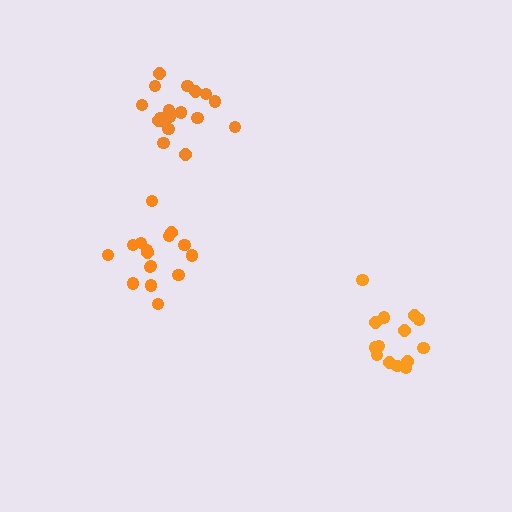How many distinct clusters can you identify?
There are 3 distinct clusters.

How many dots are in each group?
Group 1: 16 dots, Group 2: 14 dots, Group 3: 18 dots (48 total).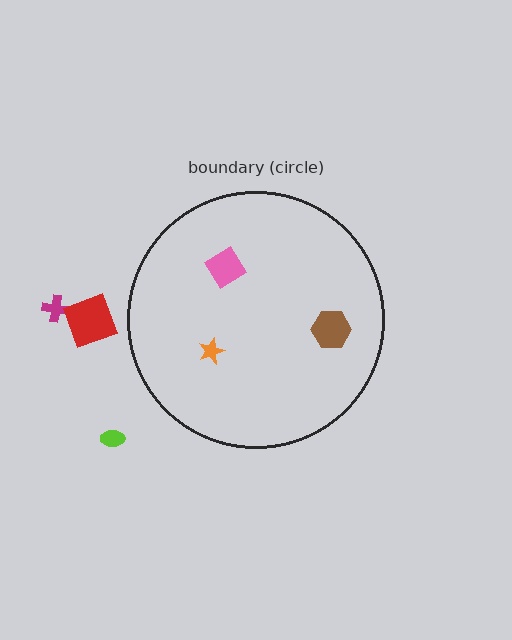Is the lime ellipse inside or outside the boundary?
Outside.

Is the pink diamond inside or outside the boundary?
Inside.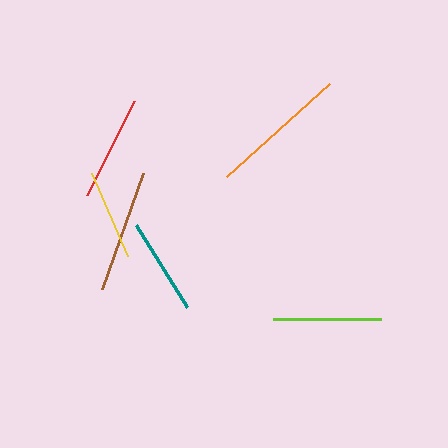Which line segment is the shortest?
The yellow line is the shortest at approximately 90 pixels.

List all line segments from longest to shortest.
From longest to shortest: orange, brown, lime, red, teal, yellow.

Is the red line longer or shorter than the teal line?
The red line is longer than the teal line.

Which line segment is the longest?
The orange line is the longest at approximately 139 pixels.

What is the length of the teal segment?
The teal segment is approximately 96 pixels long.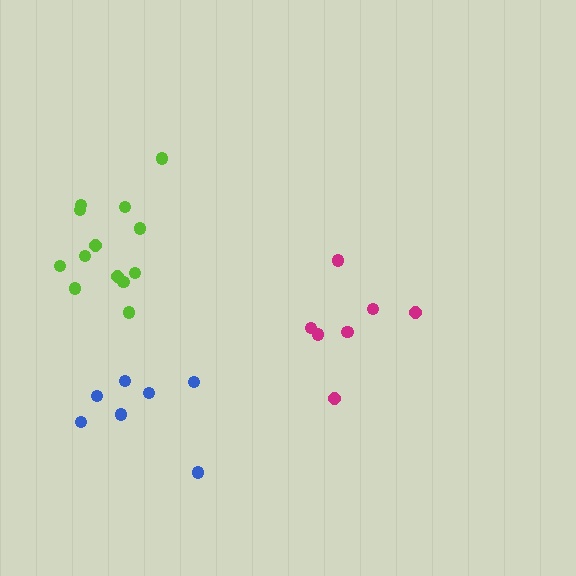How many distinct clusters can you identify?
There are 3 distinct clusters.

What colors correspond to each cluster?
The clusters are colored: magenta, lime, blue.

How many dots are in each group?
Group 1: 7 dots, Group 2: 13 dots, Group 3: 7 dots (27 total).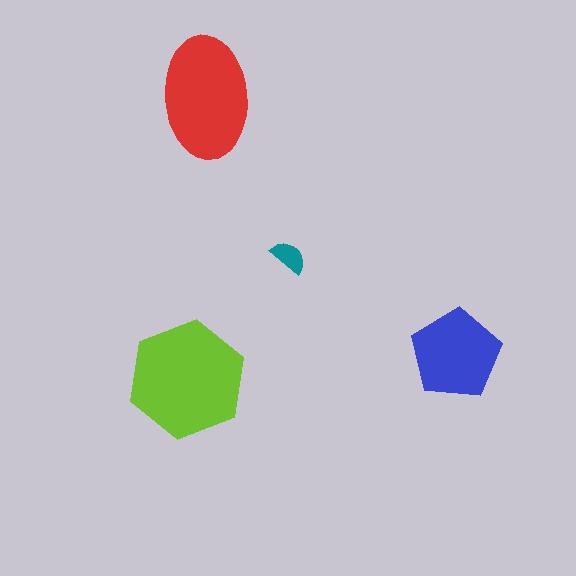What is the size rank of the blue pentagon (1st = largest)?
3rd.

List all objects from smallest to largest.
The teal semicircle, the blue pentagon, the red ellipse, the lime hexagon.